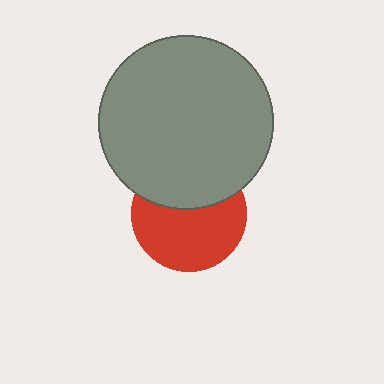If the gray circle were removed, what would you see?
You would see the complete red circle.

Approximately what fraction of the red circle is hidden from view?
Roughly 39% of the red circle is hidden behind the gray circle.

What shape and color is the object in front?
The object in front is a gray circle.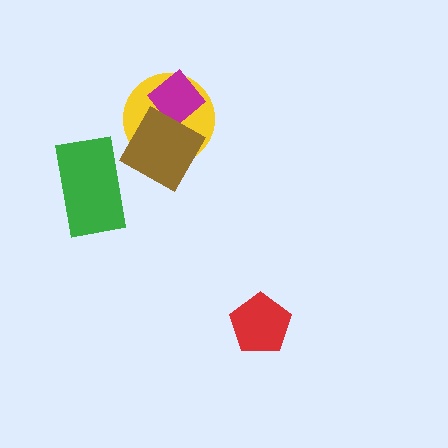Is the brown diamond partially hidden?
No, no other shape covers it.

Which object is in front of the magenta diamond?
The brown diamond is in front of the magenta diamond.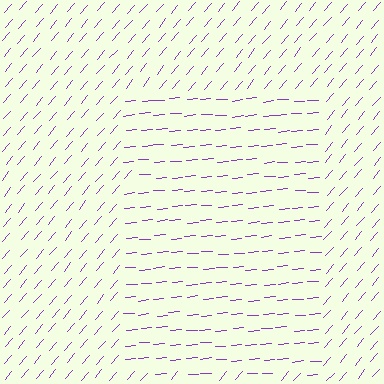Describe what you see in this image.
The image is filled with small purple line segments. A rectangle region in the image has lines oriented differently from the surrounding lines, creating a visible texture boundary.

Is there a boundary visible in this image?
Yes, there is a texture boundary formed by a change in line orientation.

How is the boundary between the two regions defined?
The boundary is defined purely by a change in line orientation (approximately 45 degrees difference). All lines are the same color and thickness.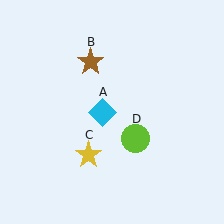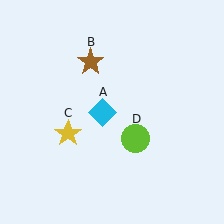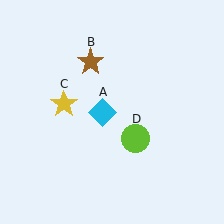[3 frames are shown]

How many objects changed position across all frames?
1 object changed position: yellow star (object C).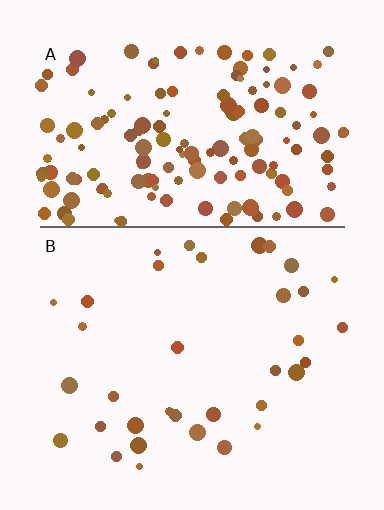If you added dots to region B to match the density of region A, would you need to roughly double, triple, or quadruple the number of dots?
Approximately quadruple.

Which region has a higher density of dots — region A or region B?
A (the top).